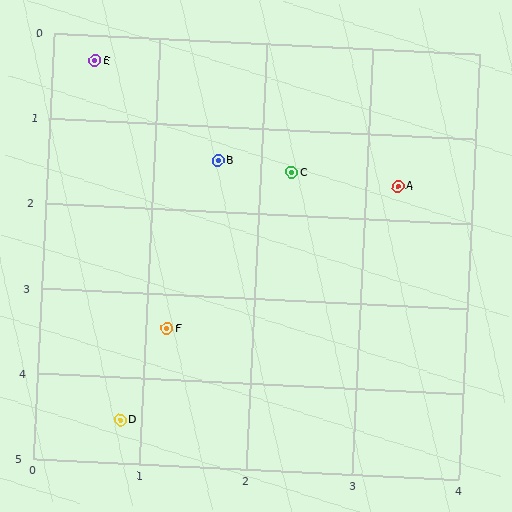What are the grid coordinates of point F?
Point F is at approximately (1.2, 3.4).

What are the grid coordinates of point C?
Point C is at approximately (2.3, 1.5).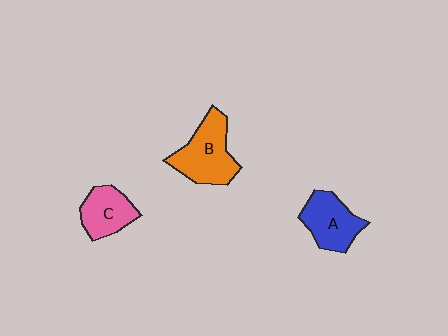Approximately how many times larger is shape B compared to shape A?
Approximately 1.2 times.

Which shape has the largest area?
Shape B (orange).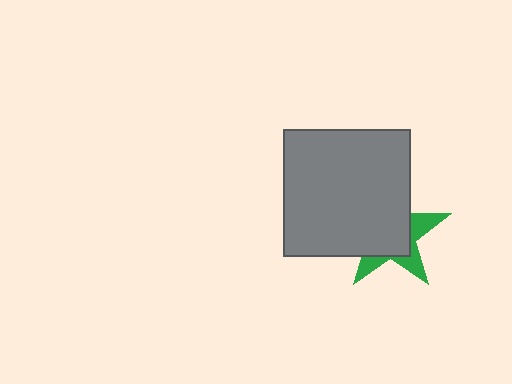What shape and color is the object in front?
The object in front is a gray square.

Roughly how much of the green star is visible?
A small part of it is visible (roughly 33%).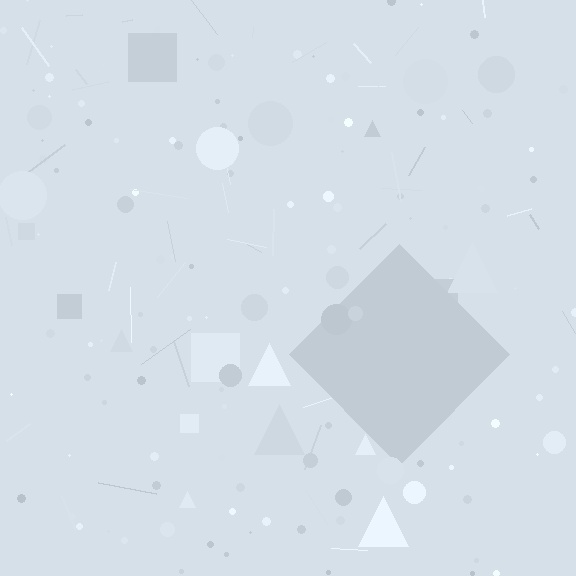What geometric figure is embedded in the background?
A diamond is embedded in the background.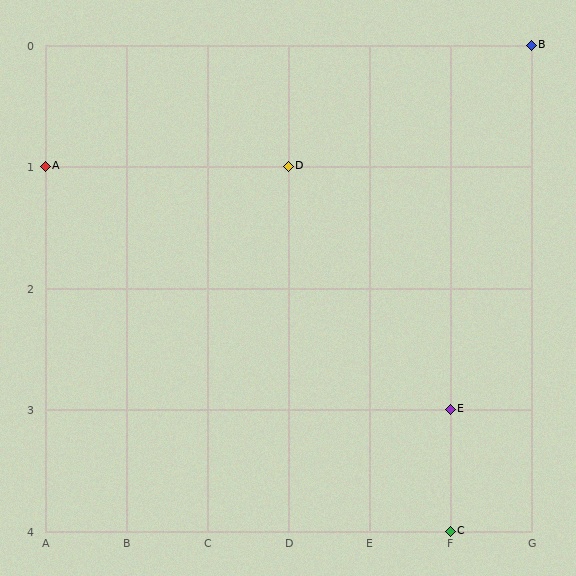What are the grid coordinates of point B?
Point B is at grid coordinates (G, 0).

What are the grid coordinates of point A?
Point A is at grid coordinates (A, 1).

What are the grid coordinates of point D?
Point D is at grid coordinates (D, 1).